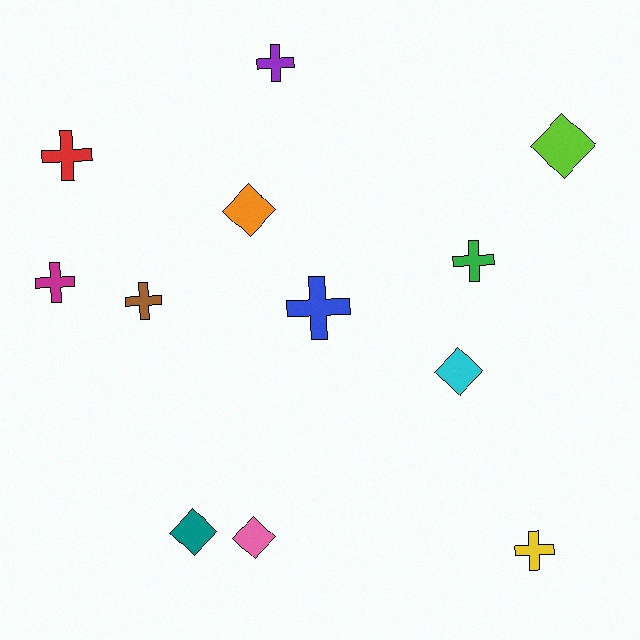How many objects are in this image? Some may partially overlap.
There are 12 objects.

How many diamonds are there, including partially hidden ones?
There are 5 diamonds.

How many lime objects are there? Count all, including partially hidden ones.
There is 1 lime object.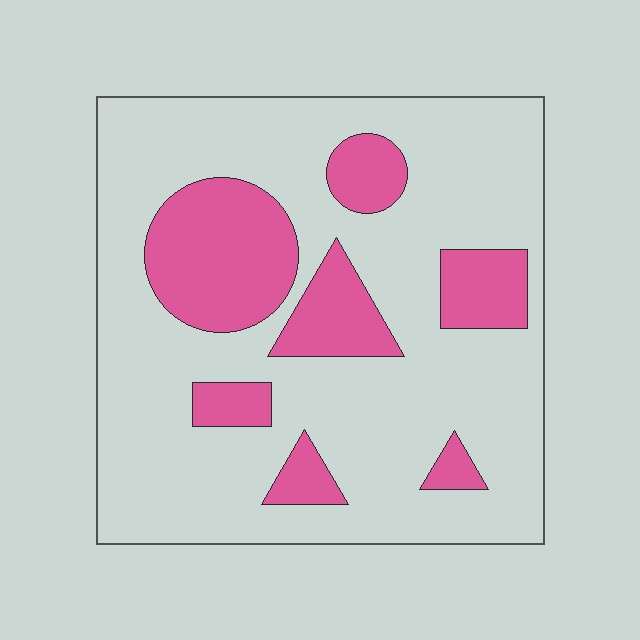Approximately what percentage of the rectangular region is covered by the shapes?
Approximately 25%.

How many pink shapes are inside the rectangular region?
7.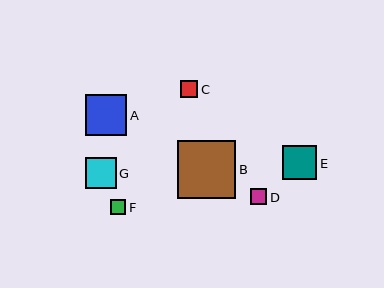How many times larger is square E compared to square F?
Square E is approximately 2.2 times the size of square F.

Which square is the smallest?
Square F is the smallest with a size of approximately 15 pixels.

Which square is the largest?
Square B is the largest with a size of approximately 58 pixels.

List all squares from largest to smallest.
From largest to smallest: B, A, E, G, C, D, F.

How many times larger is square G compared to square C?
Square G is approximately 1.8 times the size of square C.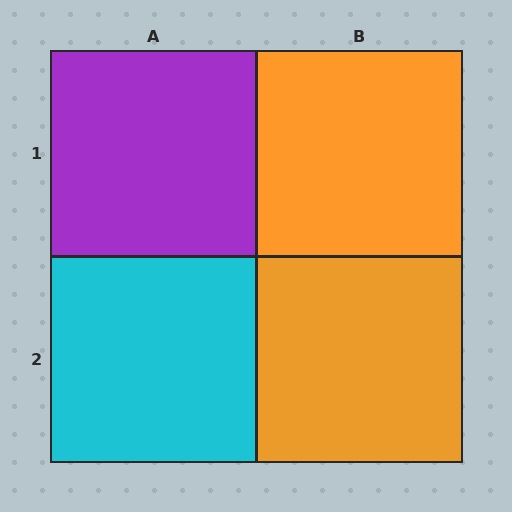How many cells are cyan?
1 cell is cyan.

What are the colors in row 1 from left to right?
Purple, orange.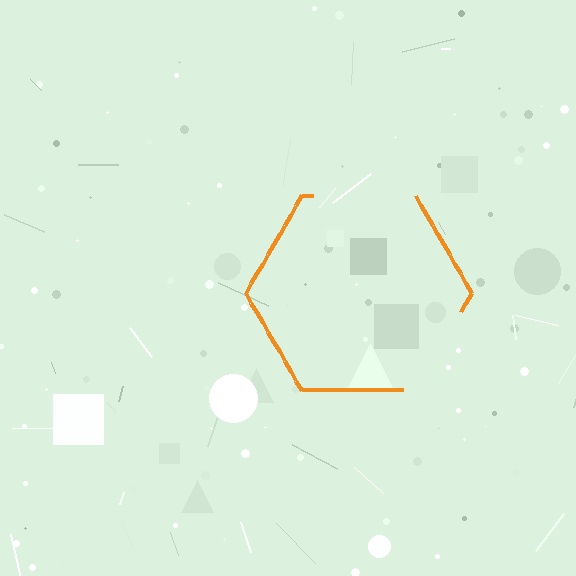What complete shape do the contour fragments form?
The contour fragments form a hexagon.